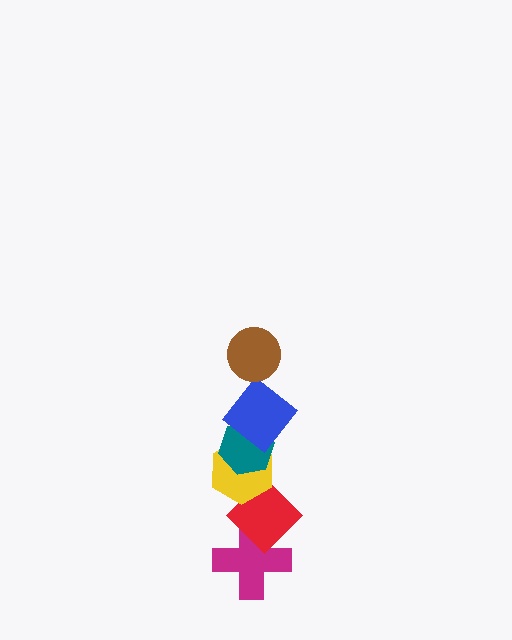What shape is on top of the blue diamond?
The brown circle is on top of the blue diamond.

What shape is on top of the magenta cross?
The red diamond is on top of the magenta cross.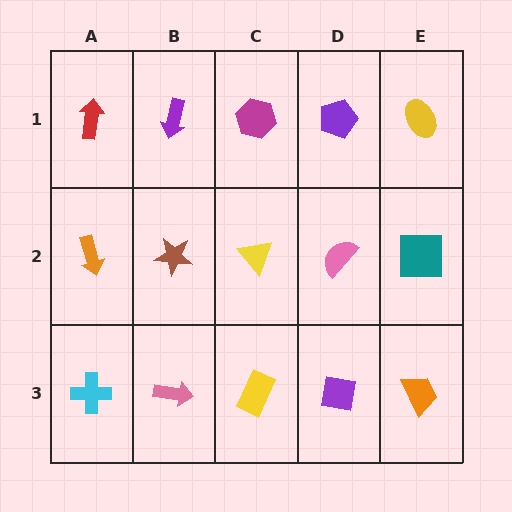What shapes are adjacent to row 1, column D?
A pink semicircle (row 2, column D), a magenta hexagon (row 1, column C), a yellow ellipse (row 1, column E).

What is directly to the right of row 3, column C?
A purple square.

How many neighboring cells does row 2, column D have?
4.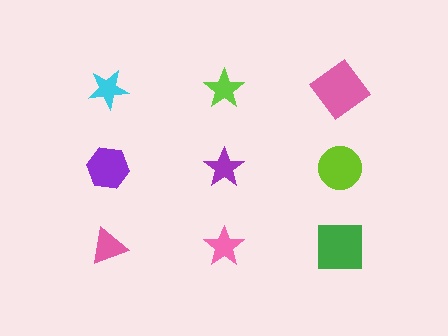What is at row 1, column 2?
A lime star.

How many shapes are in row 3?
3 shapes.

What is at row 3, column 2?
A pink star.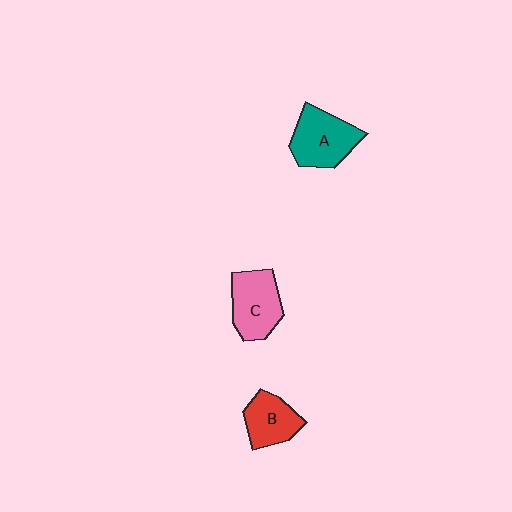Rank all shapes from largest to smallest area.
From largest to smallest: A (teal), C (pink), B (red).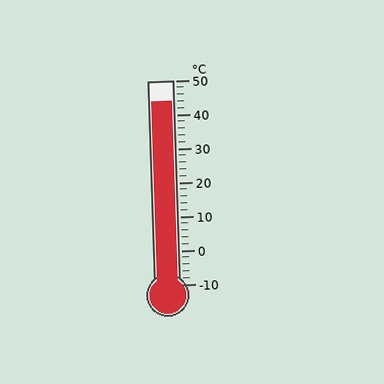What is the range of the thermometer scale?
The thermometer scale ranges from -10°C to 50°C.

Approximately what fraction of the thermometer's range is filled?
The thermometer is filled to approximately 90% of its range.